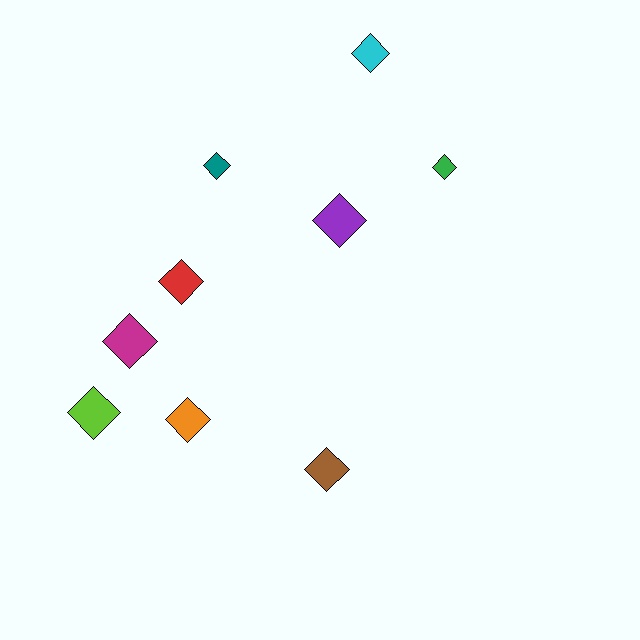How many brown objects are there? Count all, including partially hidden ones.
There is 1 brown object.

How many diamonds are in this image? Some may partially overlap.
There are 9 diamonds.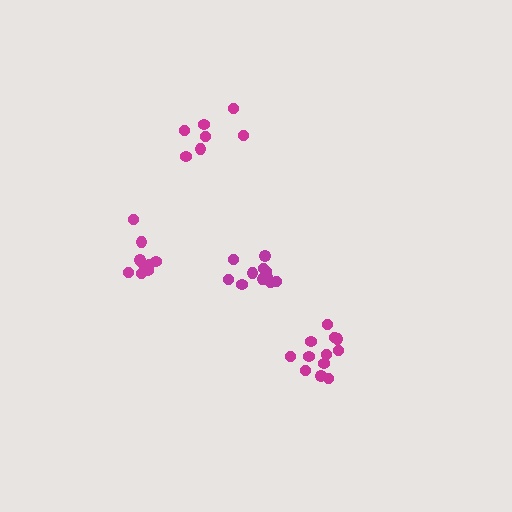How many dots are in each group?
Group 1: 11 dots, Group 2: 10 dots, Group 3: 7 dots, Group 4: 12 dots (40 total).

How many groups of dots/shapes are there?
There are 4 groups.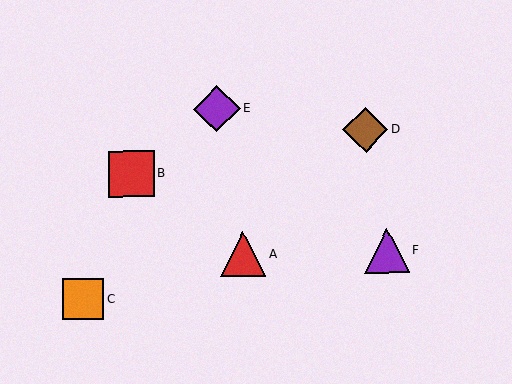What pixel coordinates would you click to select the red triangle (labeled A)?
Click at (243, 254) to select the red triangle A.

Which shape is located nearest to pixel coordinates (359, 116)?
The brown diamond (labeled D) at (365, 130) is nearest to that location.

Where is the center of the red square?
The center of the red square is at (131, 174).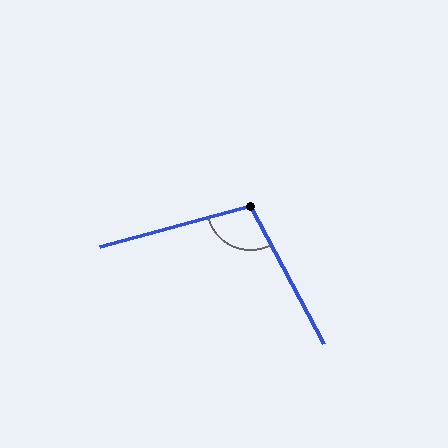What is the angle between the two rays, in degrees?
Approximately 103 degrees.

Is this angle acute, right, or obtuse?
It is obtuse.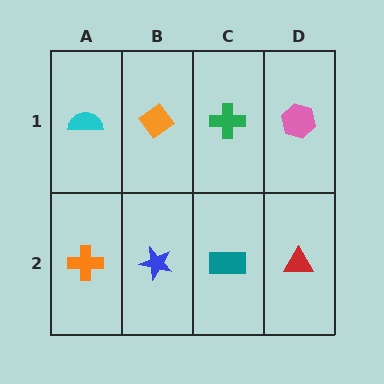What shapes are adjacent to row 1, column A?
An orange cross (row 2, column A), an orange diamond (row 1, column B).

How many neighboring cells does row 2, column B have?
3.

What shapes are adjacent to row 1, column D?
A red triangle (row 2, column D), a green cross (row 1, column C).